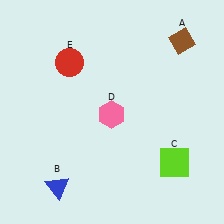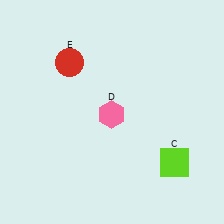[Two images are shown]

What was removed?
The blue triangle (B), the brown diamond (A) were removed in Image 2.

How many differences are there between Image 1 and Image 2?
There are 2 differences between the two images.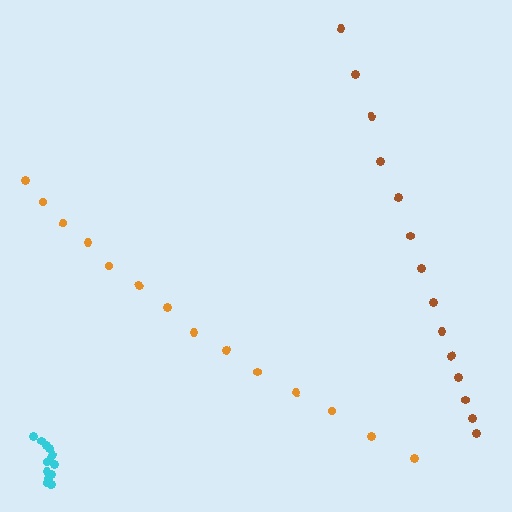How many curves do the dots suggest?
There are 3 distinct paths.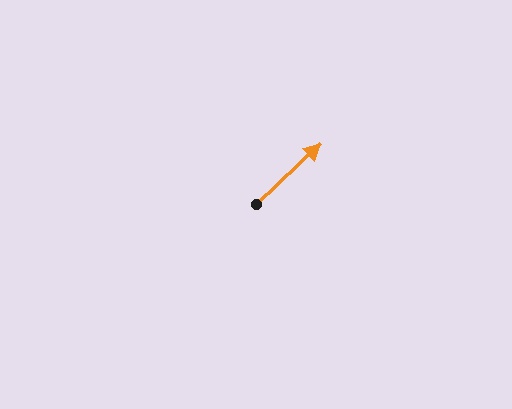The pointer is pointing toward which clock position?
Roughly 2 o'clock.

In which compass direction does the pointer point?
Northeast.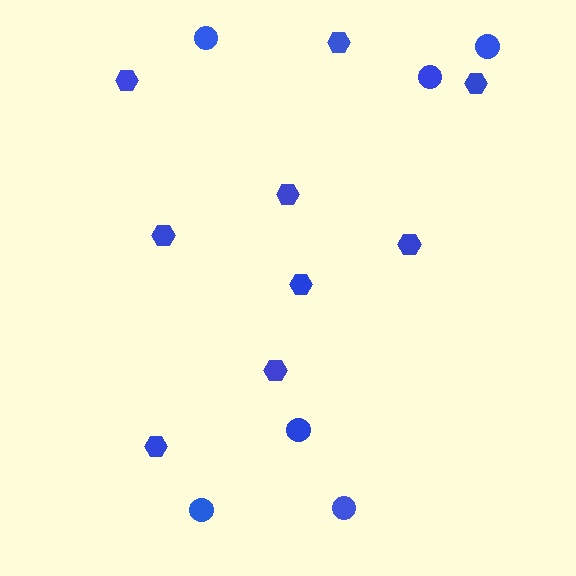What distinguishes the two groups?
There are 2 groups: one group of hexagons (9) and one group of circles (6).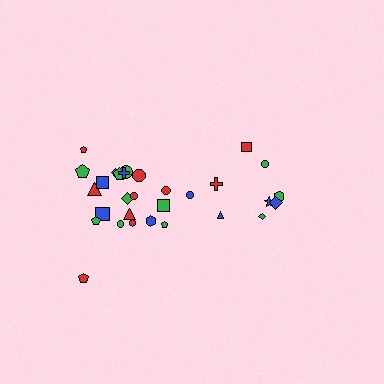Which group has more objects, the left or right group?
The left group.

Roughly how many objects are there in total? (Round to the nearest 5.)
Roughly 30 objects in total.